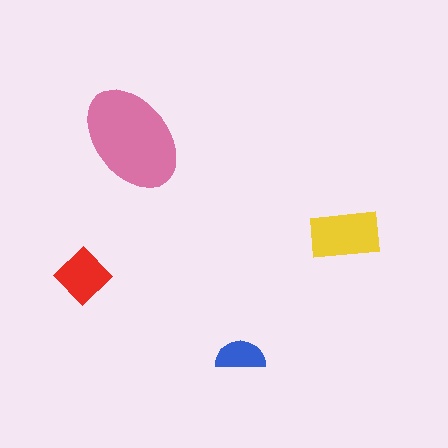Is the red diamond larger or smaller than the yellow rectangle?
Smaller.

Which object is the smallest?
The blue semicircle.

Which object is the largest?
The pink ellipse.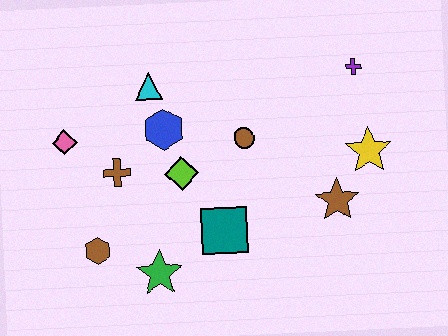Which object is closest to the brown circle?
The lime diamond is closest to the brown circle.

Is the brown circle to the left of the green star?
No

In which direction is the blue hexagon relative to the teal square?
The blue hexagon is above the teal square.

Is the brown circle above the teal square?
Yes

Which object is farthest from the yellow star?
The pink diamond is farthest from the yellow star.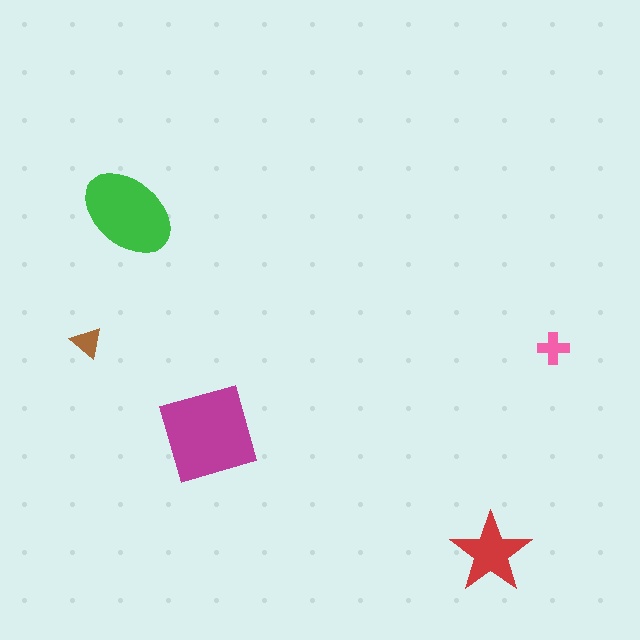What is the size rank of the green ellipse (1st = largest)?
2nd.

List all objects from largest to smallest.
The magenta square, the green ellipse, the red star, the pink cross, the brown triangle.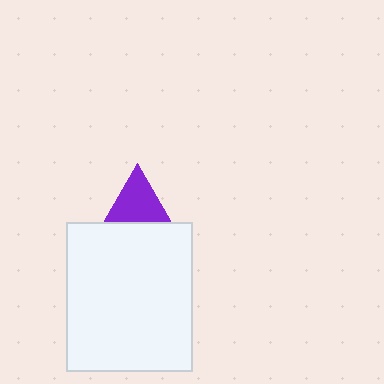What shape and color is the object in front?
The object in front is a white rectangle.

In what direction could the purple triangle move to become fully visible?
The purple triangle could move up. That would shift it out from behind the white rectangle entirely.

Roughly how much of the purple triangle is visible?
About half of it is visible (roughly 46%).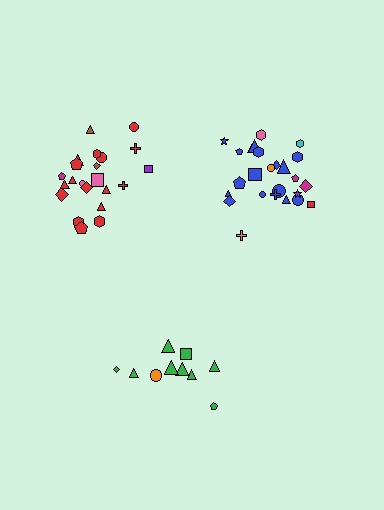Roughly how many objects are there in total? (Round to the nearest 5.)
Roughly 55 objects in total.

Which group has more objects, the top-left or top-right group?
The top-right group.